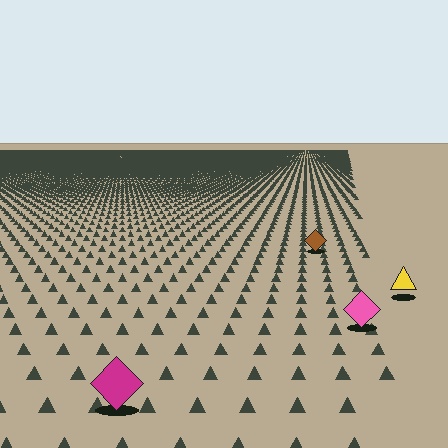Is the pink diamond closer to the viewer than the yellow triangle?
Yes. The pink diamond is closer — you can tell from the texture gradient: the ground texture is coarser near it.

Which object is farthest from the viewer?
The brown diamond is farthest from the viewer. It appears smaller and the ground texture around it is denser.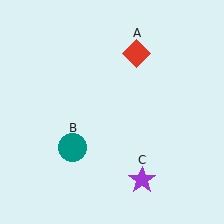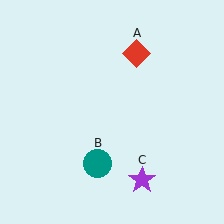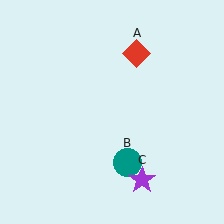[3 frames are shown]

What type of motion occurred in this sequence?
The teal circle (object B) rotated counterclockwise around the center of the scene.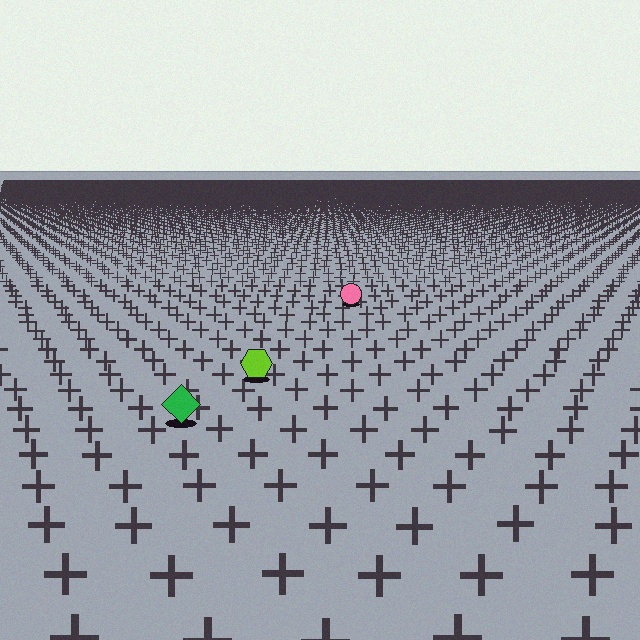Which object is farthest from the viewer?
The pink circle is farthest from the viewer. It appears smaller and the ground texture around it is denser.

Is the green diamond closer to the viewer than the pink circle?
Yes. The green diamond is closer — you can tell from the texture gradient: the ground texture is coarser near it.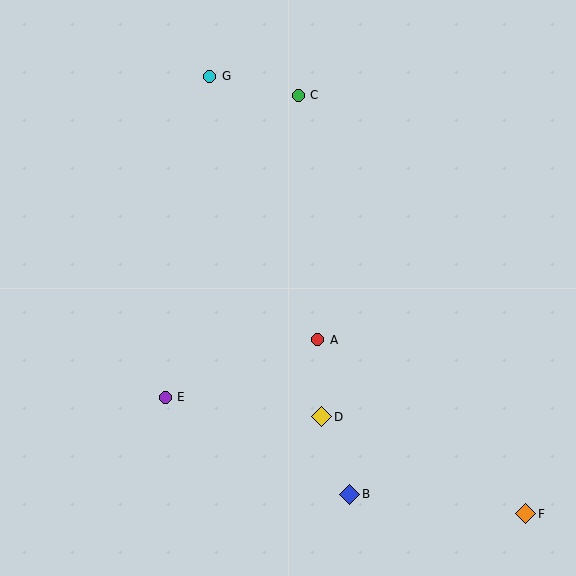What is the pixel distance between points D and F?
The distance between D and F is 225 pixels.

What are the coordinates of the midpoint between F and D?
The midpoint between F and D is at (424, 465).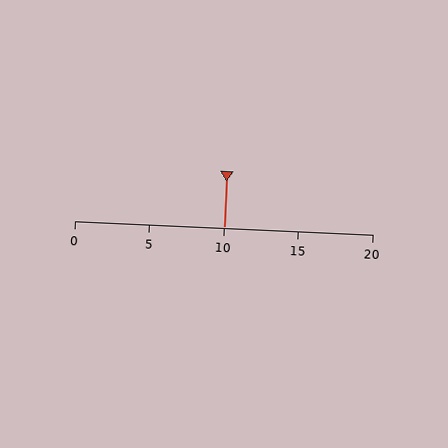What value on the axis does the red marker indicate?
The marker indicates approximately 10.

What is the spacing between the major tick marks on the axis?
The major ticks are spaced 5 apart.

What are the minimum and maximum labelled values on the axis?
The axis runs from 0 to 20.